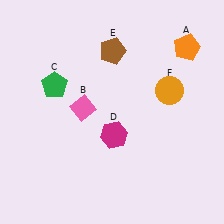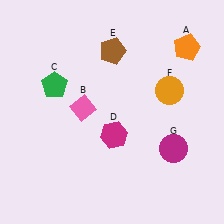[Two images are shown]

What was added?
A magenta circle (G) was added in Image 2.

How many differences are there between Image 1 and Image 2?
There is 1 difference between the two images.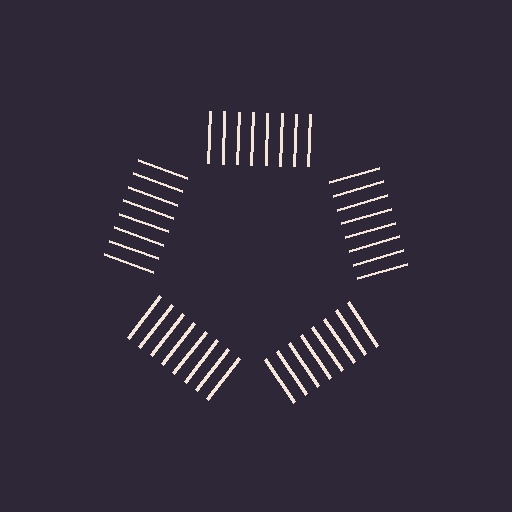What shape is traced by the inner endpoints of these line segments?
An illusory pentagon — the line segments terminate on its edges but no continuous stroke is drawn.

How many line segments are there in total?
40 — 8 along each of the 5 edges.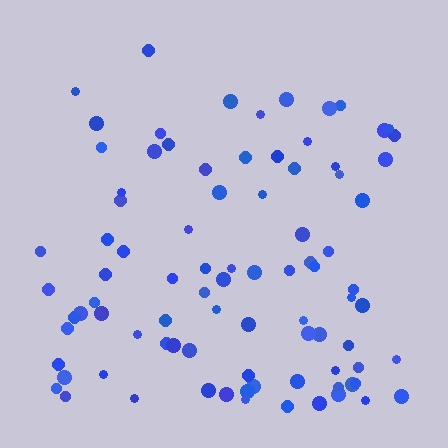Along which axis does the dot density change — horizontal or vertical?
Vertical.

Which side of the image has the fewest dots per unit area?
The top.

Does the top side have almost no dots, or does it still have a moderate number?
Still a moderate number, just noticeably fewer than the bottom.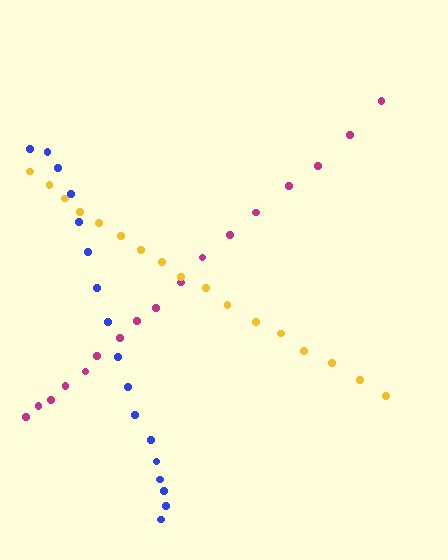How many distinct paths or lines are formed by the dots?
There are 3 distinct paths.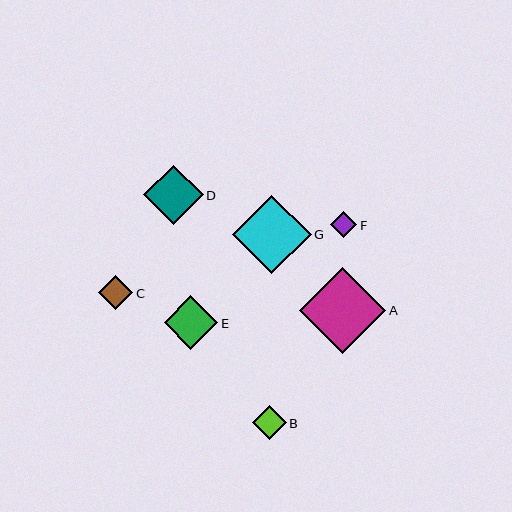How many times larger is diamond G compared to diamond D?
Diamond G is approximately 1.3 times the size of diamond D.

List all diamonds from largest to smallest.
From largest to smallest: A, G, D, E, C, B, F.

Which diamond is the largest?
Diamond A is the largest with a size of approximately 86 pixels.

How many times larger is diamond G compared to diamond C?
Diamond G is approximately 2.3 times the size of diamond C.